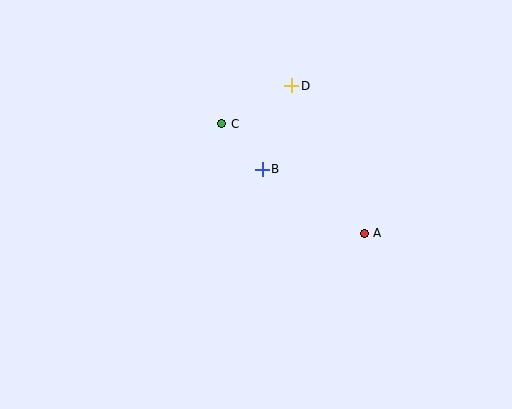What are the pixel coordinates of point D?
Point D is at (292, 86).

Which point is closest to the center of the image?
Point B at (262, 169) is closest to the center.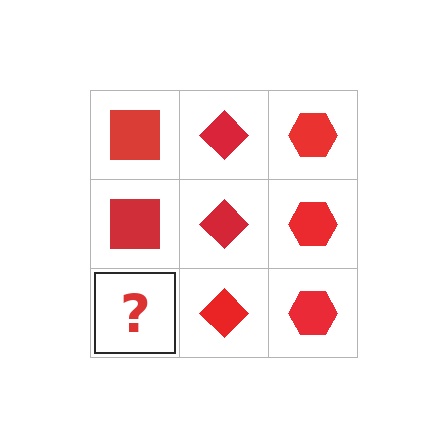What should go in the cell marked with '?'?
The missing cell should contain a red square.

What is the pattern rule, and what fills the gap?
The rule is that each column has a consistent shape. The gap should be filled with a red square.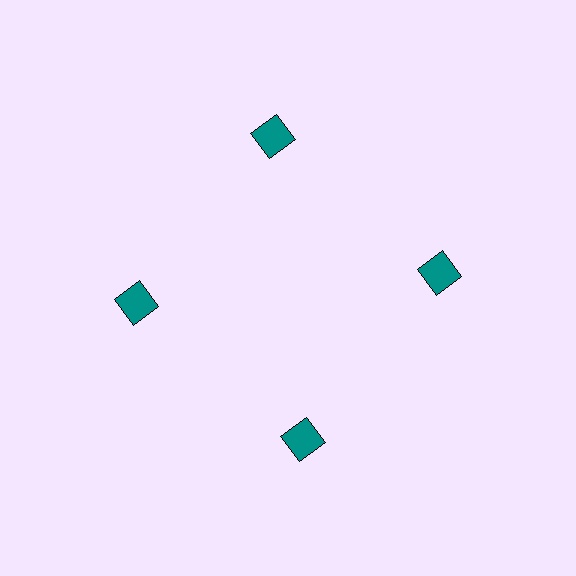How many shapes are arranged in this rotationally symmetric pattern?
There are 4 shapes, arranged in 4 groups of 1.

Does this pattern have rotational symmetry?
Yes, this pattern has 4-fold rotational symmetry. It looks the same after rotating 90 degrees around the center.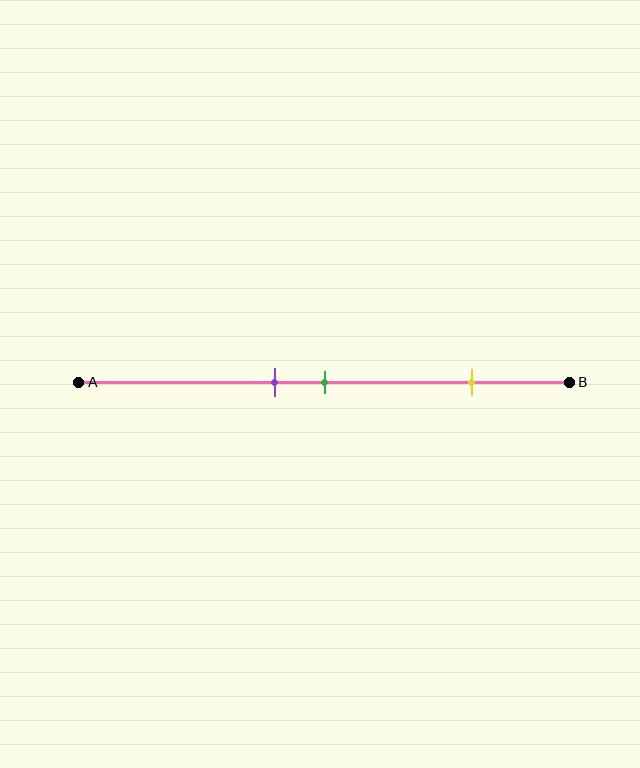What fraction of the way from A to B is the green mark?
The green mark is approximately 50% (0.5) of the way from A to B.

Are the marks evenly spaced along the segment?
No, the marks are not evenly spaced.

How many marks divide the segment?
There are 3 marks dividing the segment.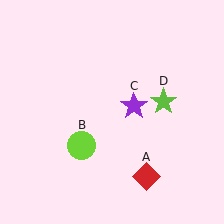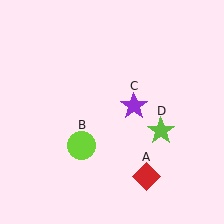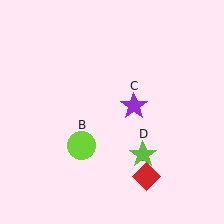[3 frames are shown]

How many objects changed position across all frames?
1 object changed position: lime star (object D).